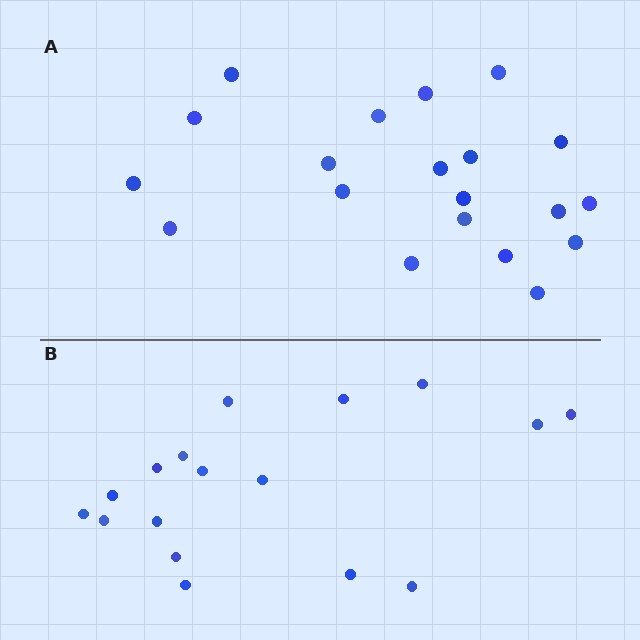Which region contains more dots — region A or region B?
Region A (the top region) has more dots.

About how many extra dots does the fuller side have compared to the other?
Region A has just a few more — roughly 2 or 3 more dots than region B.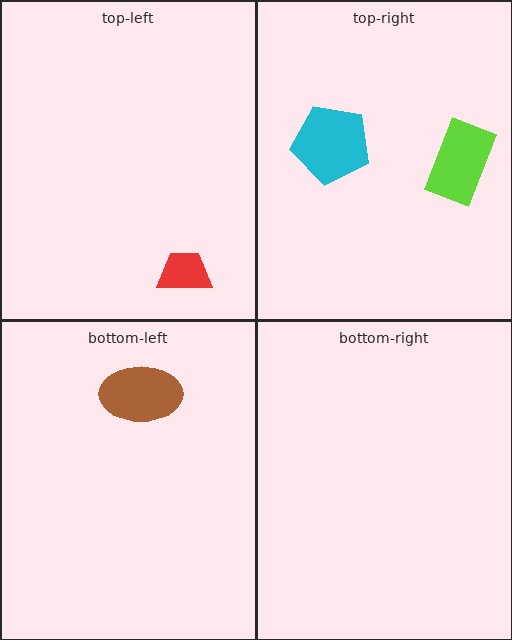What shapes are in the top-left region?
The red trapezoid.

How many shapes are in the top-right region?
2.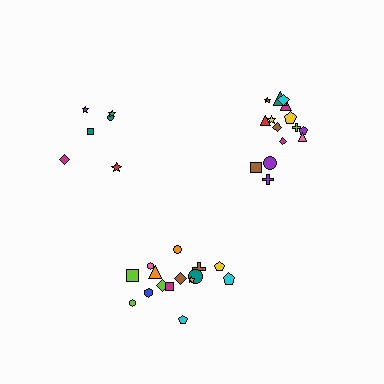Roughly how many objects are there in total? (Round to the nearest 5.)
Roughly 35 objects in total.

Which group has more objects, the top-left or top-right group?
The top-right group.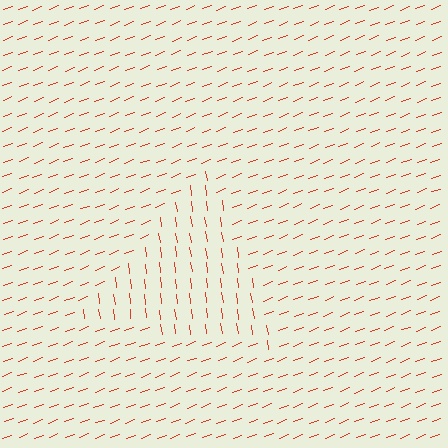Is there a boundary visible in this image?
Yes, there is a texture boundary formed by a change in line orientation.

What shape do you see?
I see a triangle.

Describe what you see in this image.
The image is filled with small red line segments. A triangle region in the image has lines oriented differently from the surrounding lines, creating a visible texture boundary.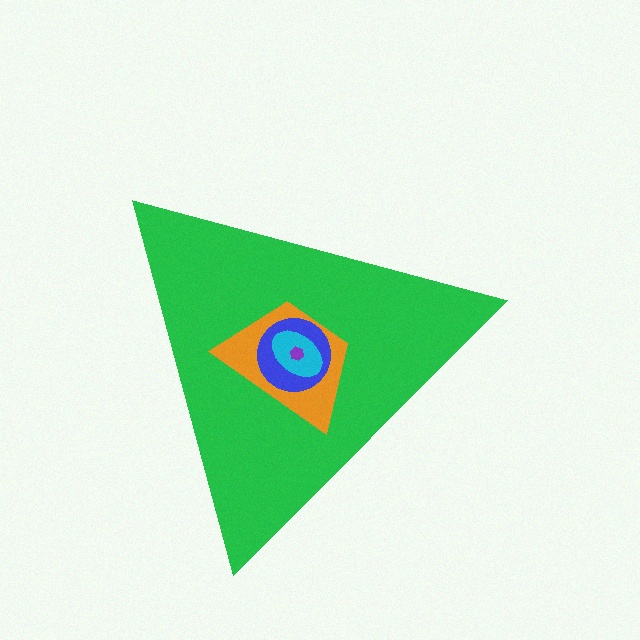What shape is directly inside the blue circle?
The cyan ellipse.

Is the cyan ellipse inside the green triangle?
Yes.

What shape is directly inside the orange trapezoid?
The blue circle.